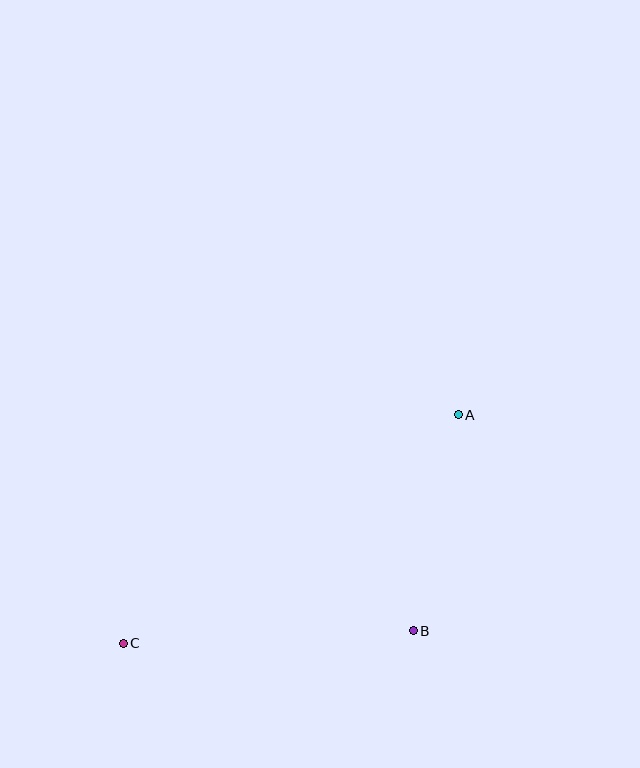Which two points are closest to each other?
Points A and B are closest to each other.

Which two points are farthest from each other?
Points A and C are farthest from each other.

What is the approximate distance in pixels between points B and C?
The distance between B and C is approximately 290 pixels.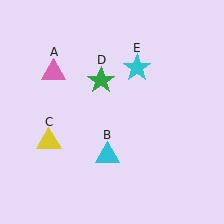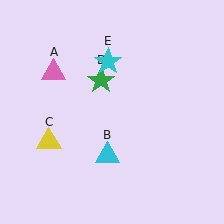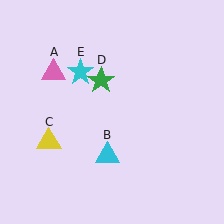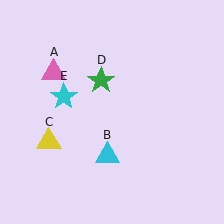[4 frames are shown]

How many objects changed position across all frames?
1 object changed position: cyan star (object E).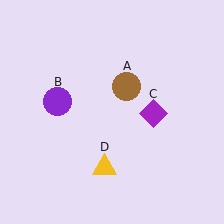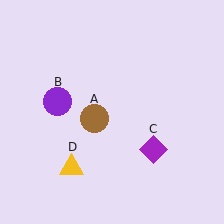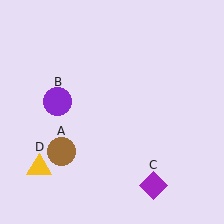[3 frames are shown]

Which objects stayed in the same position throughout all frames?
Purple circle (object B) remained stationary.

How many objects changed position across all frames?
3 objects changed position: brown circle (object A), purple diamond (object C), yellow triangle (object D).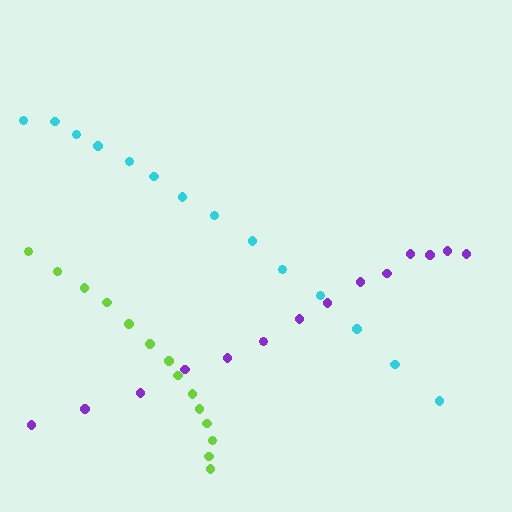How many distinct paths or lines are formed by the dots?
There are 3 distinct paths.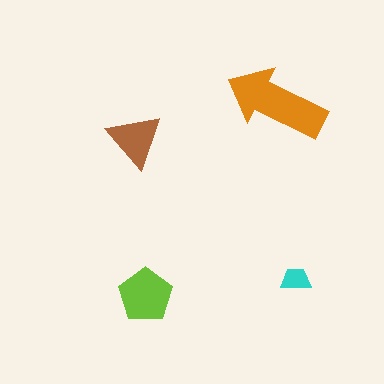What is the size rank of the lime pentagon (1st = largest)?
2nd.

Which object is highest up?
The orange arrow is topmost.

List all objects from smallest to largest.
The cyan trapezoid, the brown triangle, the lime pentagon, the orange arrow.